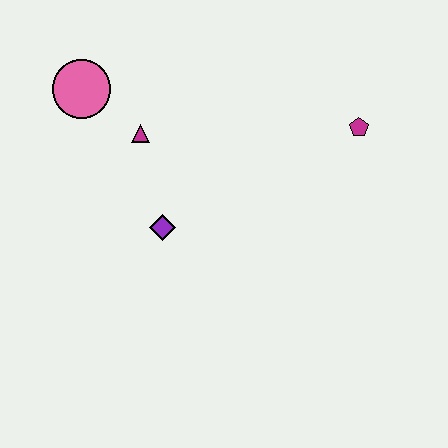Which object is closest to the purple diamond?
The magenta triangle is closest to the purple diamond.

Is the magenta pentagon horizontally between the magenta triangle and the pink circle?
No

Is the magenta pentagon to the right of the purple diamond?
Yes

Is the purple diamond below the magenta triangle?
Yes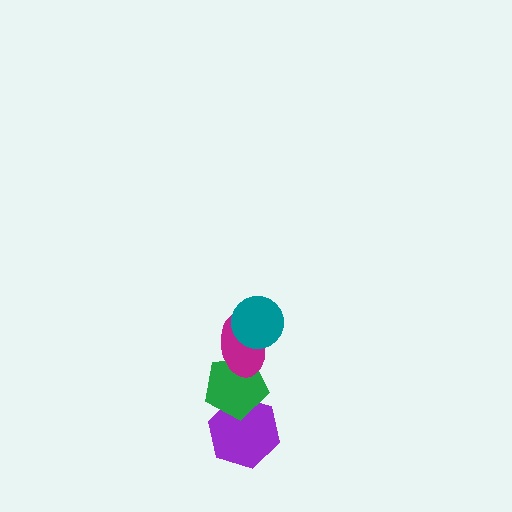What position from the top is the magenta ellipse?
The magenta ellipse is 2nd from the top.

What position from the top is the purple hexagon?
The purple hexagon is 4th from the top.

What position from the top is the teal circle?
The teal circle is 1st from the top.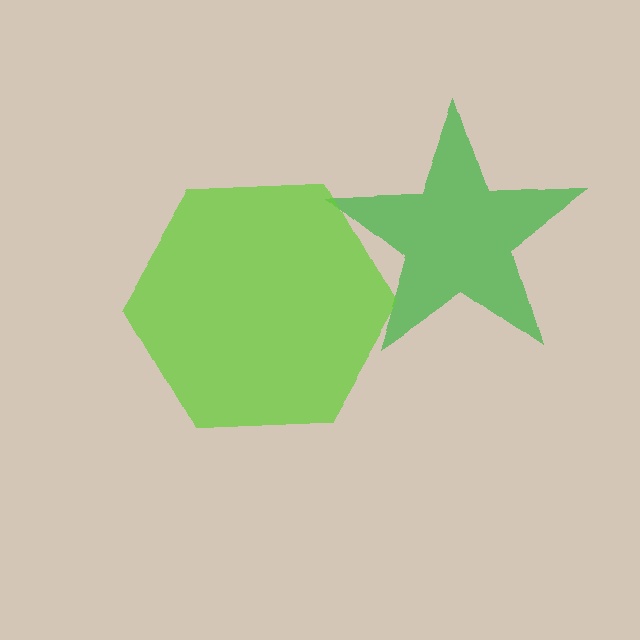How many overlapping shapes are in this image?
There are 2 overlapping shapes in the image.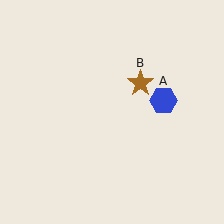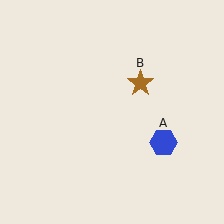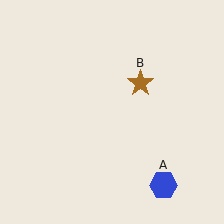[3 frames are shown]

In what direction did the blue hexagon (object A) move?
The blue hexagon (object A) moved down.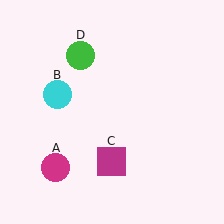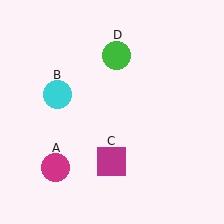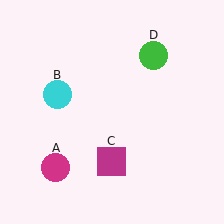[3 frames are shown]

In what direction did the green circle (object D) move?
The green circle (object D) moved right.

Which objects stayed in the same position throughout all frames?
Magenta circle (object A) and cyan circle (object B) and magenta square (object C) remained stationary.